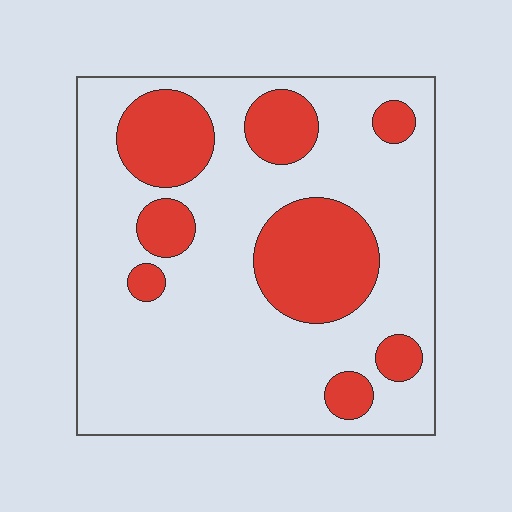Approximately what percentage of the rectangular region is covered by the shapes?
Approximately 25%.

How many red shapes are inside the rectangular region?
8.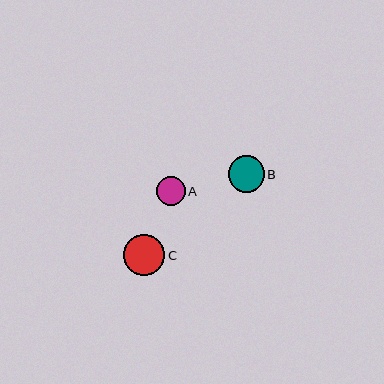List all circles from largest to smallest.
From largest to smallest: C, B, A.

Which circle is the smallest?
Circle A is the smallest with a size of approximately 28 pixels.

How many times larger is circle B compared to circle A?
Circle B is approximately 1.3 times the size of circle A.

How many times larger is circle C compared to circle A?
Circle C is approximately 1.4 times the size of circle A.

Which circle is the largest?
Circle C is the largest with a size of approximately 41 pixels.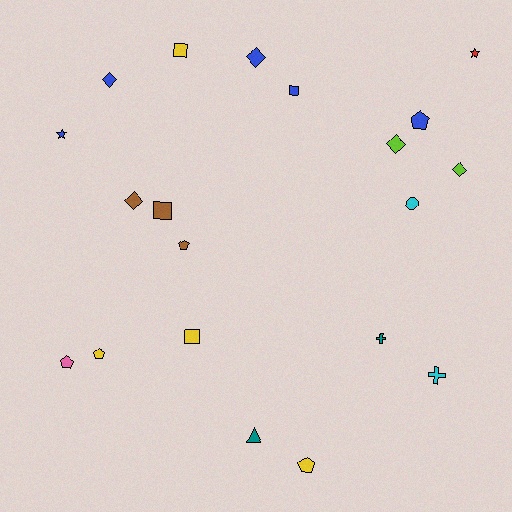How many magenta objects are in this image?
There are no magenta objects.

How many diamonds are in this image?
There are 5 diamonds.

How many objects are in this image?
There are 20 objects.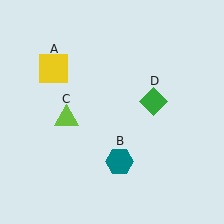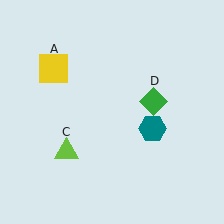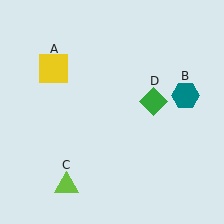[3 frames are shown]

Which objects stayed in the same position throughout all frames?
Yellow square (object A) and green diamond (object D) remained stationary.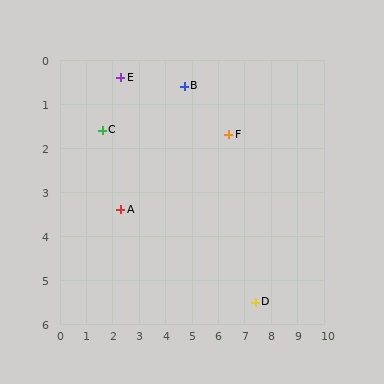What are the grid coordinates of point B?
Point B is at approximately (4.7, 0.6).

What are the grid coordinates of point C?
Point C is at approximately (1.6, 1.6).